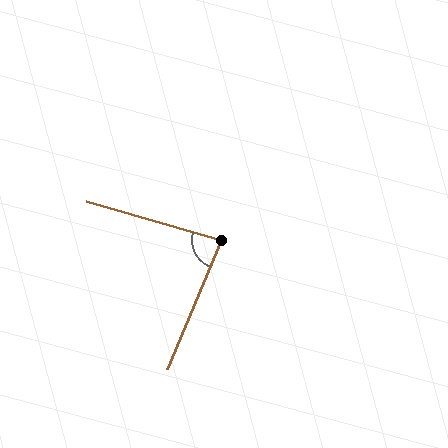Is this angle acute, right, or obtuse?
It is acute.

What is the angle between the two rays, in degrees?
Approximately 83 degrees.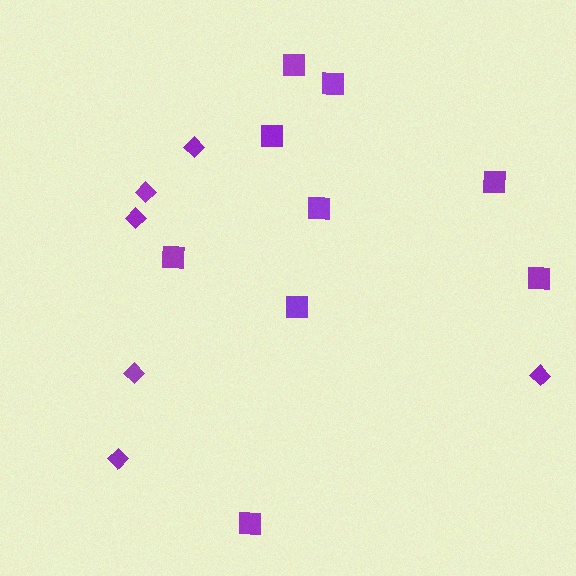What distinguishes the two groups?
There are 2 groups: one group of squares (9) and one group of diamonds (6).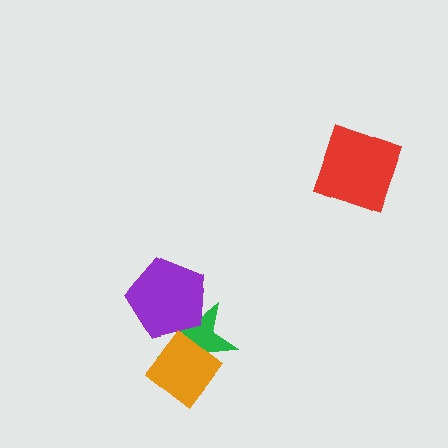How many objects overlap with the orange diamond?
2 objects overlap with the orange diamond.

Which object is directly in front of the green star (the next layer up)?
The purple pentagon is directly in front of the green star.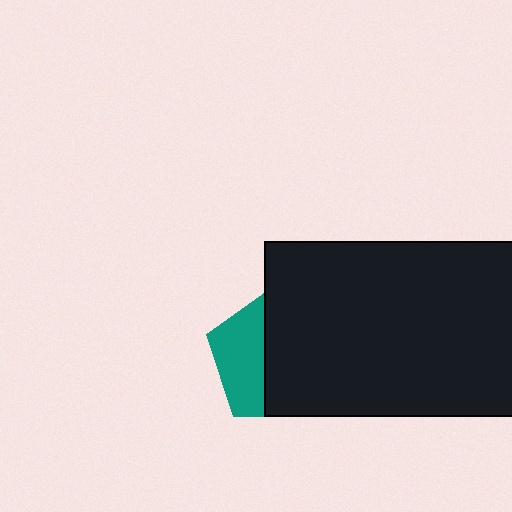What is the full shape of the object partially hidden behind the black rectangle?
The partially hidden object is a teal pentagon.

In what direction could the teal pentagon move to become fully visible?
The teal pentagon could move left. That would shift it out from behind the black rectangle entirely.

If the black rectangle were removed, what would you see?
You would see the complete teal pentagon.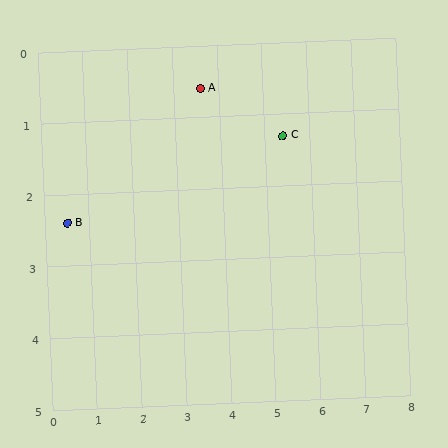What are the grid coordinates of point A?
Point A is at approximately (3.6, 0.6).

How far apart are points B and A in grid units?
Points B and A are about 3.6 grid units apart.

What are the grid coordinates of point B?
Point B is at approximately (0.5, 2.4).